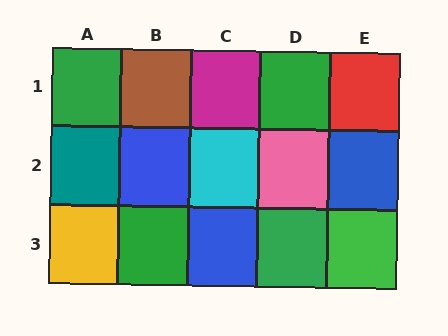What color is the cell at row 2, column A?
Teal.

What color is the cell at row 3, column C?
Blue.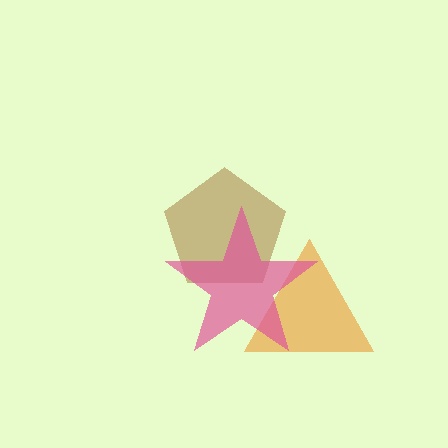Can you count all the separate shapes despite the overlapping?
Yes, there are 3 separate shapes.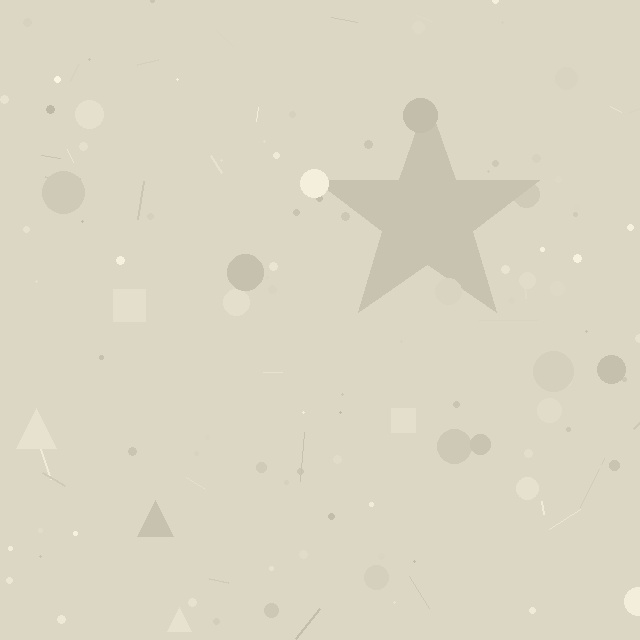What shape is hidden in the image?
A star is hidden in the image.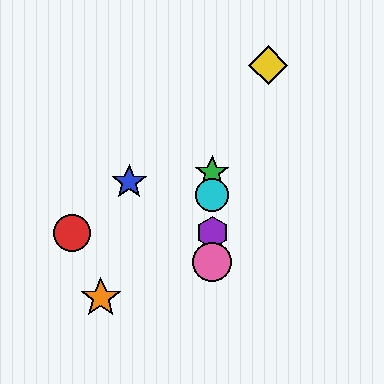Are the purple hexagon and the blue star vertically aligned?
No, the purple hexagon is at x≈212 and the blue star is at x≈129.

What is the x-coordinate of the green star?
The green star is at x≈212.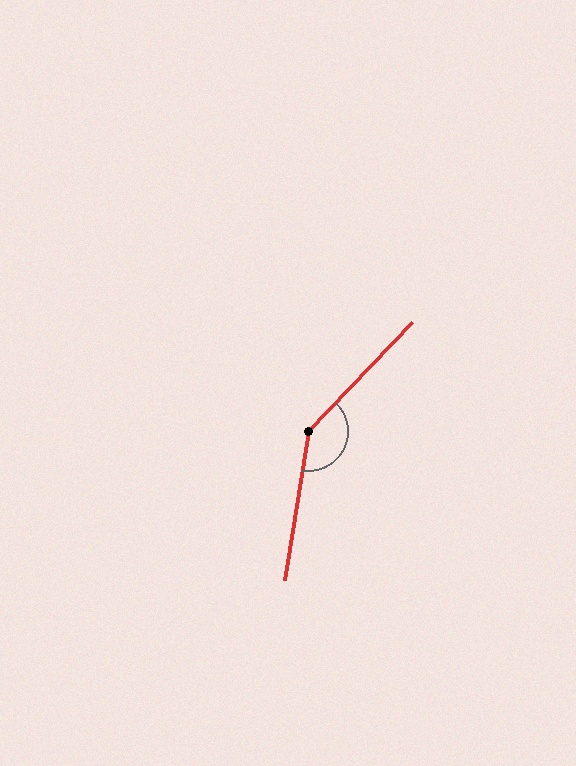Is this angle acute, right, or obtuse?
It is obtuse.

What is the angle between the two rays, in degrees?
Approximately 145 degrees.